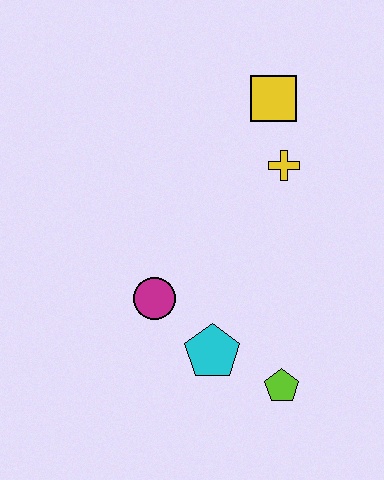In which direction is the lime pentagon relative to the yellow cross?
The lime pentagon is below the yellow cross.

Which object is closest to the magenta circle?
The cyan pentagon is closest to the magenta circle.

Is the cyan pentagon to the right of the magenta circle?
Yes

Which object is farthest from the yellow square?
The lime pentagon is farthest from the yellow square.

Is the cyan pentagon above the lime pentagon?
Yes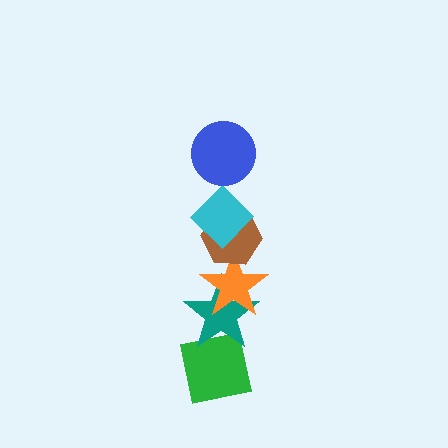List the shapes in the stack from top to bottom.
From top to bottom: the blue circle, the cyan diamond, the brown hexagon, the orange star, the teal star, the green square.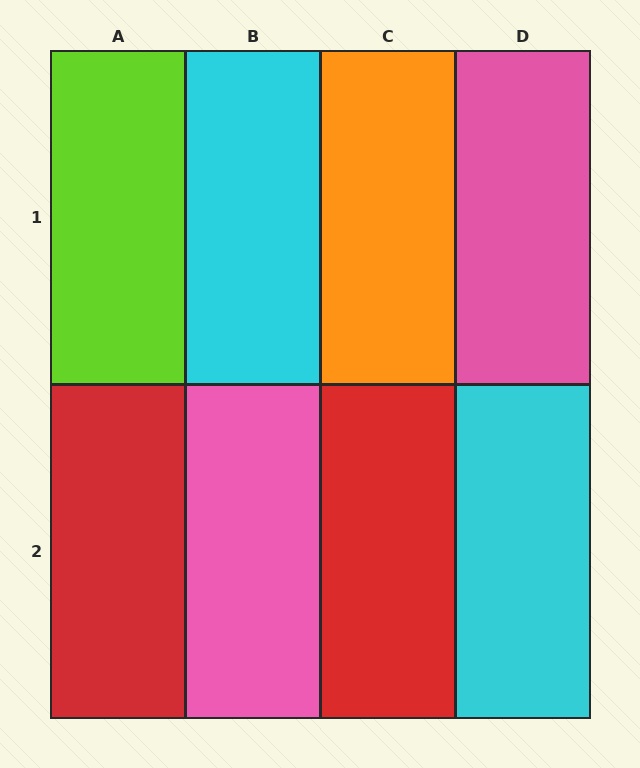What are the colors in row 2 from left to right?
Red, pink, red, cyan.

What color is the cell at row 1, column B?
Cyan.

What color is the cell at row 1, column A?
Lime.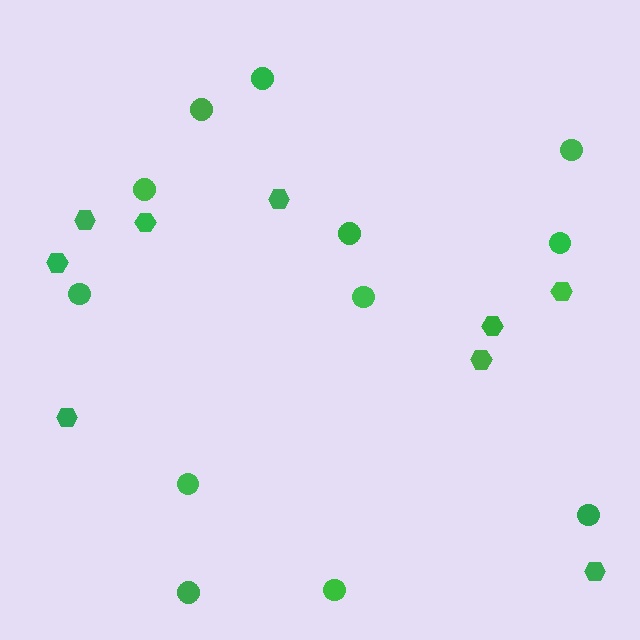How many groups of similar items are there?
There are 2 groups: one group of hexagons (9) and one group of circles (12).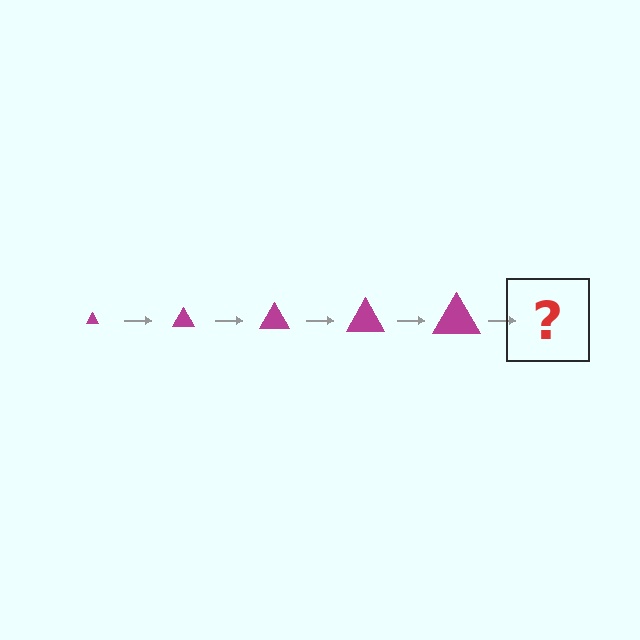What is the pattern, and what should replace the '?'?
The pattern is that the triangle gets progressively larger each step. The '?' should be a magenta triangle, larger than the previous one.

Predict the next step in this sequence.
The next step is a magenta triangle, larger than the previous one.